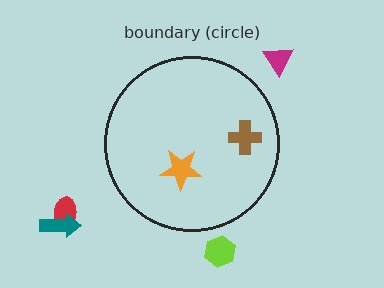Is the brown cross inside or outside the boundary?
Inside.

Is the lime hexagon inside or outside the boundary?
Outside.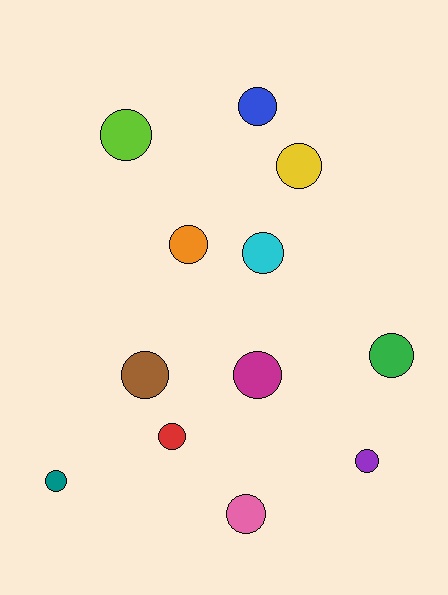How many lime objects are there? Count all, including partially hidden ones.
There is 1 lime object.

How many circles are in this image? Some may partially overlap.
There are 12 circles.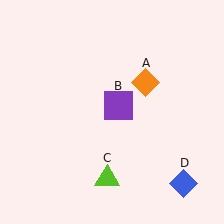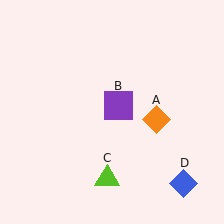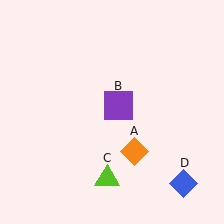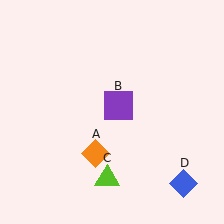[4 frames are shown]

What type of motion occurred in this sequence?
The orange diamond (object A) rotated clockwise around the center of the scene.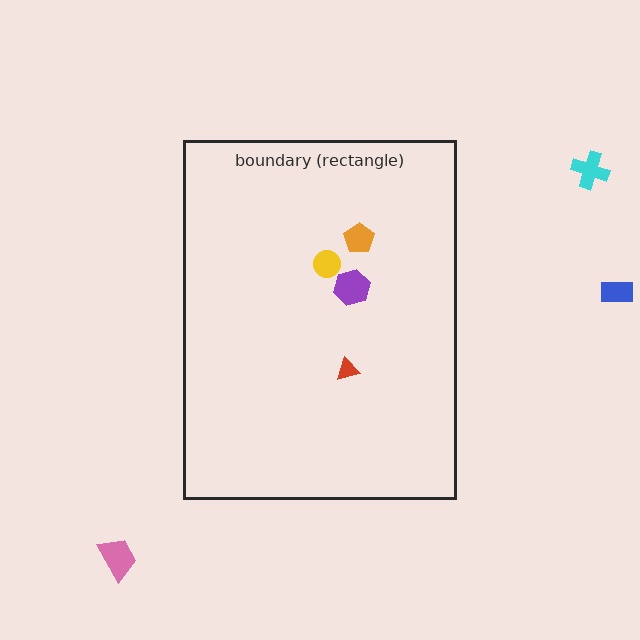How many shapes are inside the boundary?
4 inside, 3 outside.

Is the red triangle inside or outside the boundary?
Inside.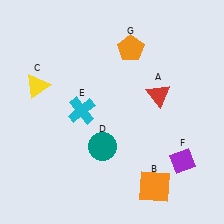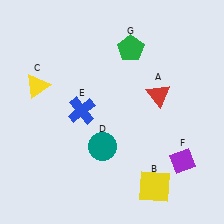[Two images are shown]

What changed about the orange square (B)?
In Image 1, B is orange. In Image 2, it changed to yellow.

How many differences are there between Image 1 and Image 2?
There are 3 differences between the two images.